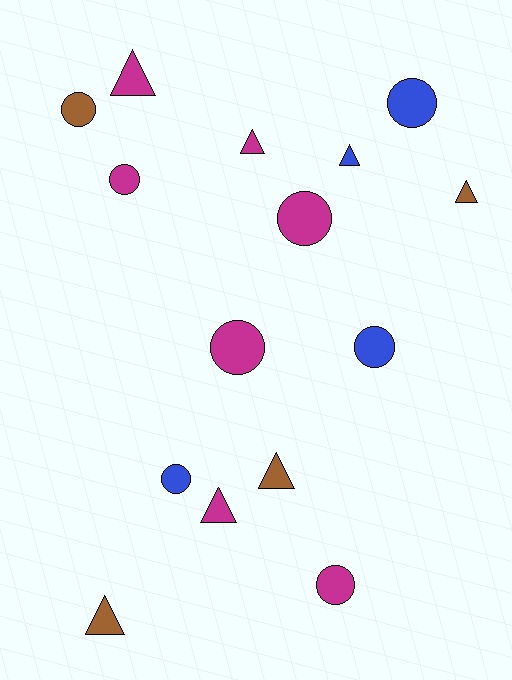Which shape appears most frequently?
Circle, with 8 objects.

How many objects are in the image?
There are 15 objects.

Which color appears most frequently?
Magenta, with 7 objects.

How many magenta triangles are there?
There are 3 magenta triangles.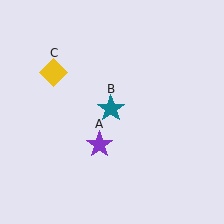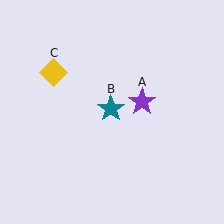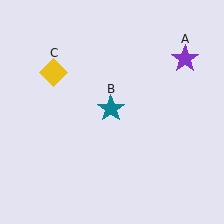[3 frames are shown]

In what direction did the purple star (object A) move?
The purple star (object A) moved up and to the right.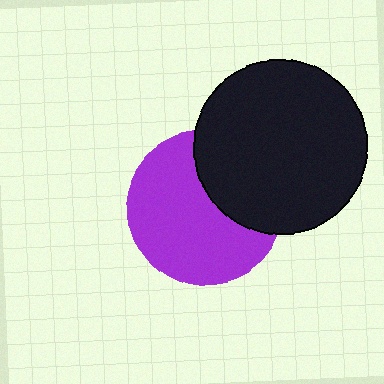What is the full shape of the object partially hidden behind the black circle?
The partially hidden object is a purple circle.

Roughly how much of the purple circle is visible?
Most of it is visible (roughly 66%).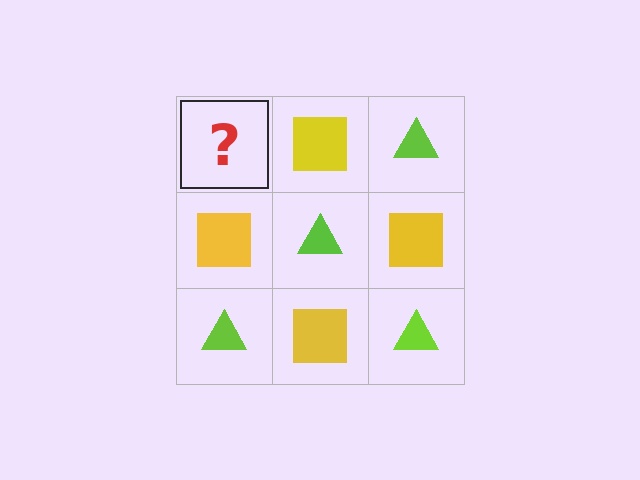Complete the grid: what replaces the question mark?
The question mark should be replaced with a lime triangle.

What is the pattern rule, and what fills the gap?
The rule is that it alternates lime triangle and yellow square in a checkerboard pattern. The gap should be filled with a lime triangle.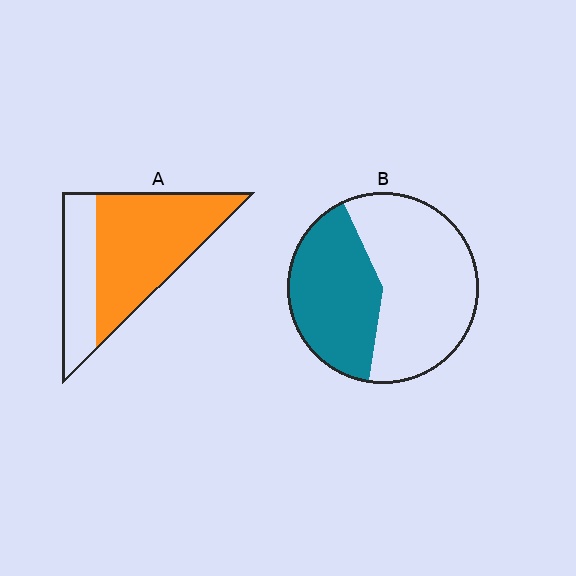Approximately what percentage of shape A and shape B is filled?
A is approximately 70% and B is approximately 40%.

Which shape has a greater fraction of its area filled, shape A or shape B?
Shape A.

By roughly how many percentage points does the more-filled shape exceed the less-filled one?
By roughly 25 percentage points (A over B).